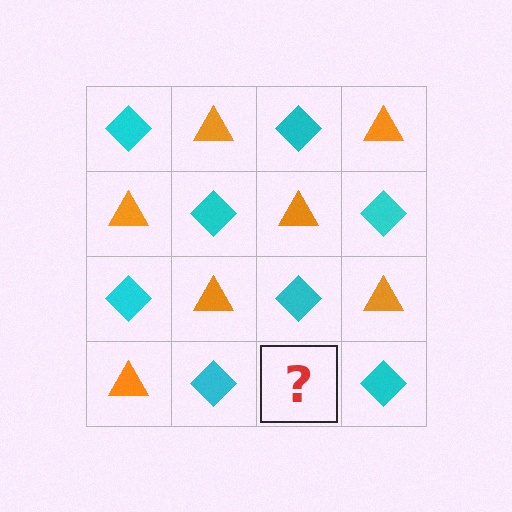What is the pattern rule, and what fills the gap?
The rule is that it alternates cyan diamond and orange triangle in a checkerboard pattern. The gap should be filled with an orange triangle.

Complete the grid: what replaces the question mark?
The question mark should be replaced with an orange triangle.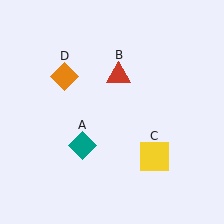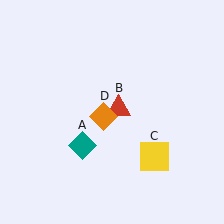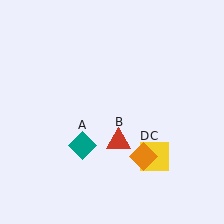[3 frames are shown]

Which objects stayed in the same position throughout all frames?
Teal diamond (object A) and yellow square (object C) remained stationary.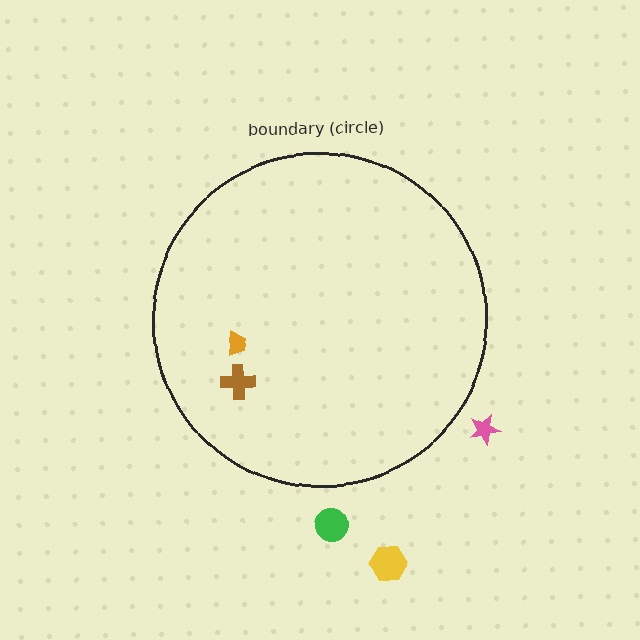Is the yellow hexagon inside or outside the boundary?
Outside.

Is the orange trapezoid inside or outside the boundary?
Inside.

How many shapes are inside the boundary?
2 inside, 3 outside.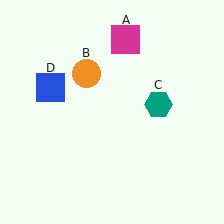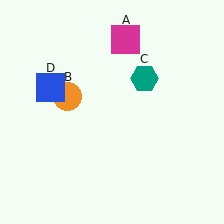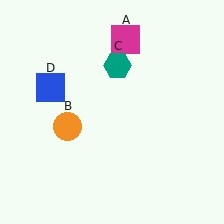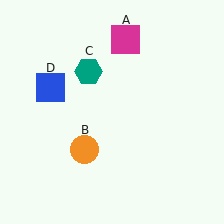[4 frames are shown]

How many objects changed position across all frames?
2 objects changed position: orange circle (object B), teal hexagon (object C).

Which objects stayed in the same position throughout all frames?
Magenta square (object A) and blue square (object D) remained stationary.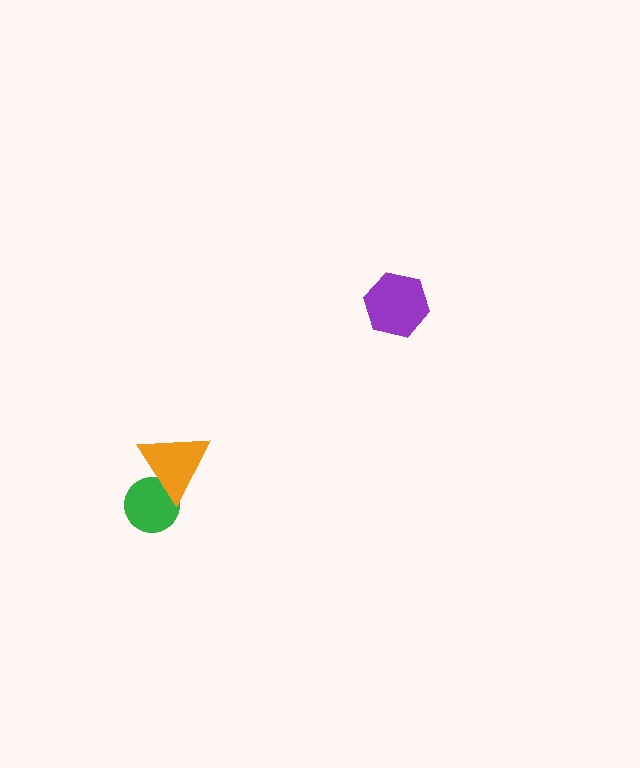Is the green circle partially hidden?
Yes, it is partially covered by another shape.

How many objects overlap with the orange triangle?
1 object overlaps with the orange triangle.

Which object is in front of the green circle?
The orange triangle is in front of the green circle.